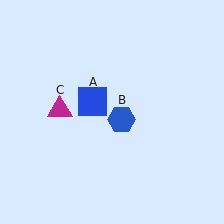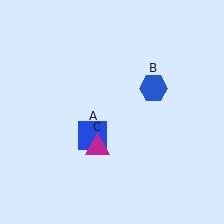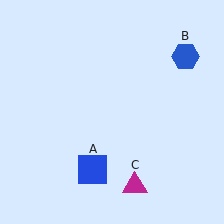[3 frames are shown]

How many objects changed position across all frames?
3 objects changed position: blue square (object A), blue hexagon (object B), magenta triangle (object C).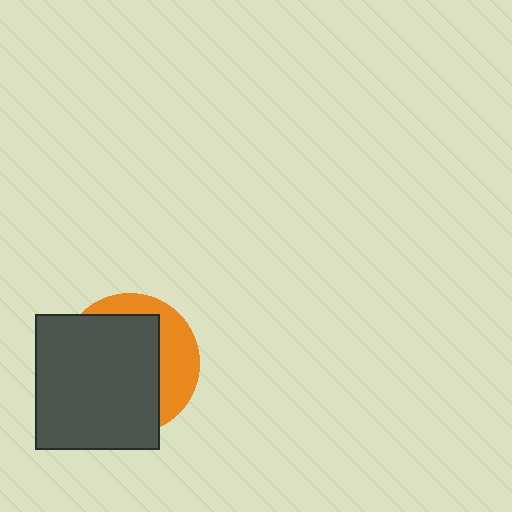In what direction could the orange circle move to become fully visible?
The orange circle could move right. That would shift it out from behind the dark gray rectangle entirely.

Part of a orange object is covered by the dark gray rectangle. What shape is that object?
It is a circle.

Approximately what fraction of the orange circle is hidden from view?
Roughly 68% of the orange circle is hidden behind the dark gray rectangle.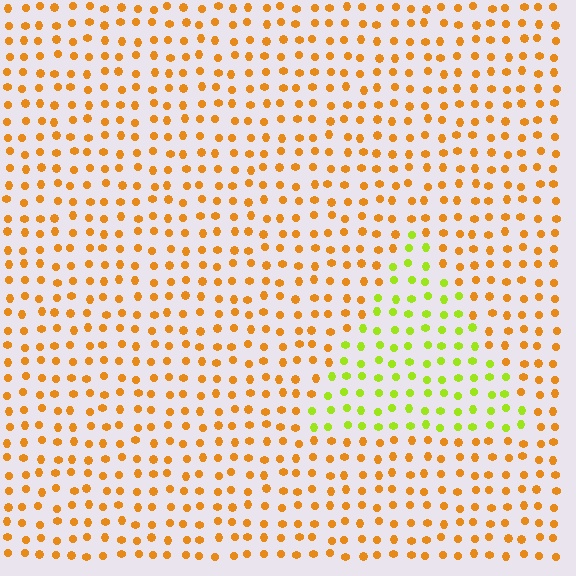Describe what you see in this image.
The image is filled with small orange elements in a uniform arrangement. A triangle-shaped region is visible where the elements are tinted to a slightly different hue, forming a subtle color boundary.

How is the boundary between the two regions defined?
The boundary is defined purely by a slight shift in hue (about 49 degrees). Spacing, size, and orientation are identical on both sides.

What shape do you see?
I see a triangle.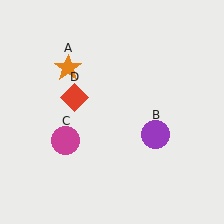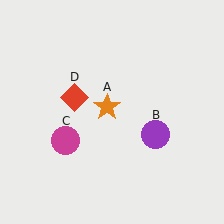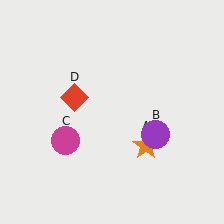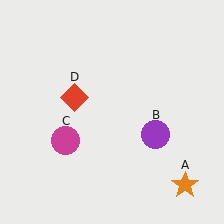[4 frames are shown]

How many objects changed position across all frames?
1 object changed position: orange star (object A).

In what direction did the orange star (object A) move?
The orange star (object A) moved down and to the right.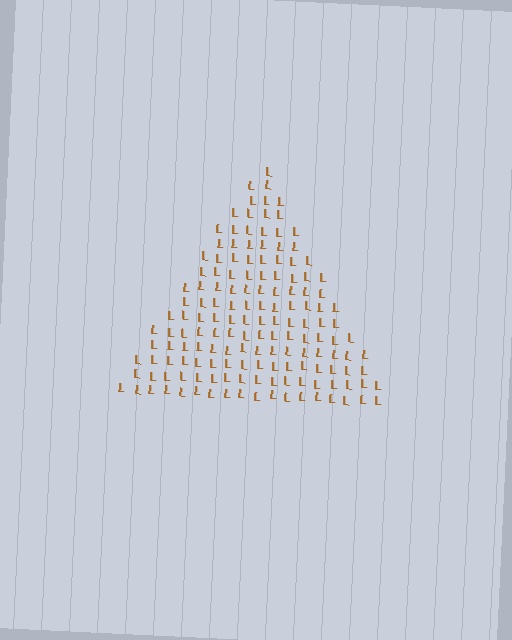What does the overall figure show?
The overall figure shows a triangle.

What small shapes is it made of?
It is made of small letter L's.